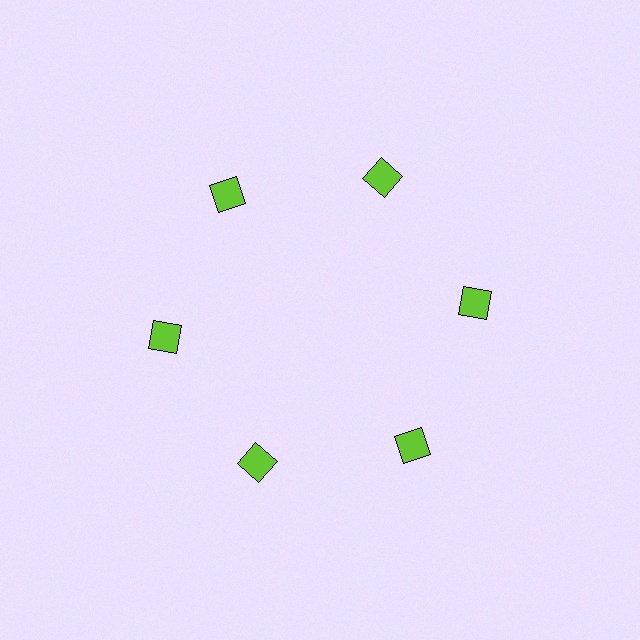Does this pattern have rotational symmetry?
Yes, this pattern has 6-fold rotational symmetry. It looks the same after rotating 60 degrees around the center.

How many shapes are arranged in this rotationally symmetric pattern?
There are 6 shapes, arranged in 6 groups of 1.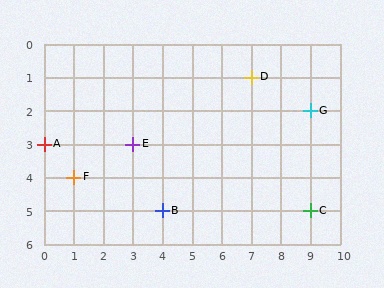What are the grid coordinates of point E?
Point E is at grid coordinates (3, 3).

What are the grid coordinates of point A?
Point A is at grid coordinates (0, 3).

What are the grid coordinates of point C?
Point C is at grid coordinates (9, 5).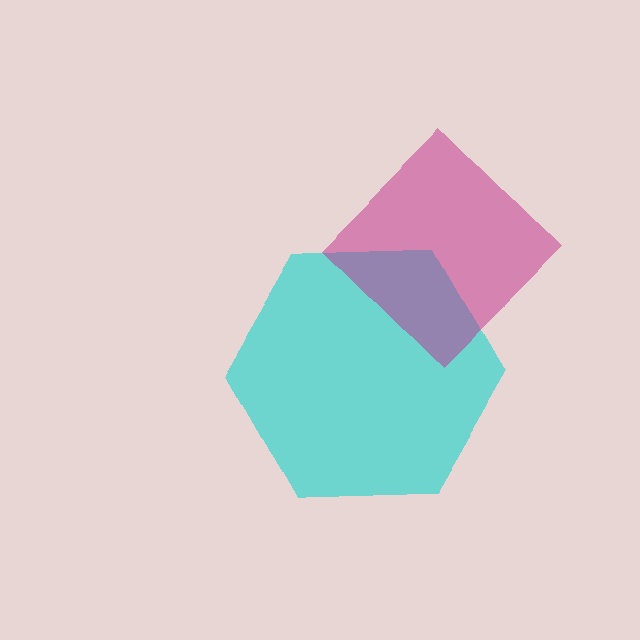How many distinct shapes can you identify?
There are 2 distinct shapes: a cyan hexagon, a magenta diamond.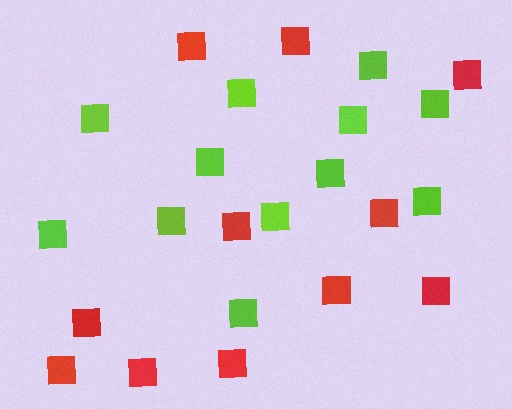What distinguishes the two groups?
There are 2 groups: one group of lime squares (12) and one group of red squares (11).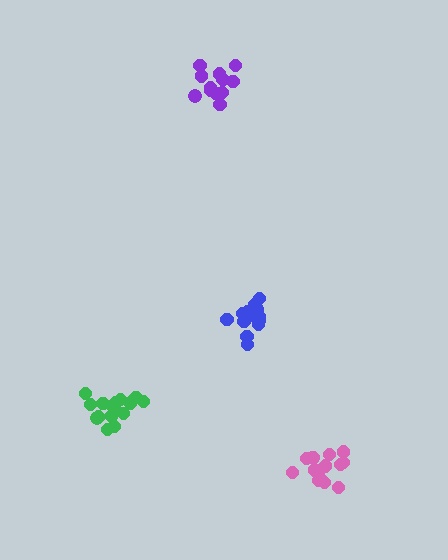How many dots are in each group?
Group 1: 15 dots, Group 2: 16 dots, Group 3: 12 dots, Group 4: 14 dots (57 total).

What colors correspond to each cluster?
The clusters are colored: green, pink, purple, blue.